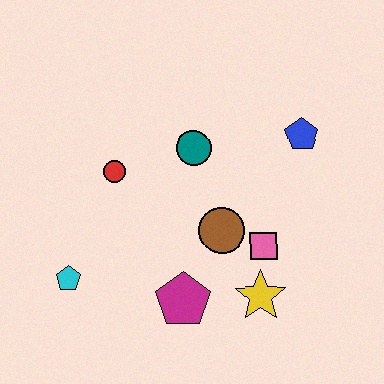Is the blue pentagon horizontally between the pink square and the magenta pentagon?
No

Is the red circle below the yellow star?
No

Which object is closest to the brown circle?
The pink square is closest to the brown circle.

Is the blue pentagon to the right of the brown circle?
Yes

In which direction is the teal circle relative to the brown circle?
The teal circle is above the brown circle.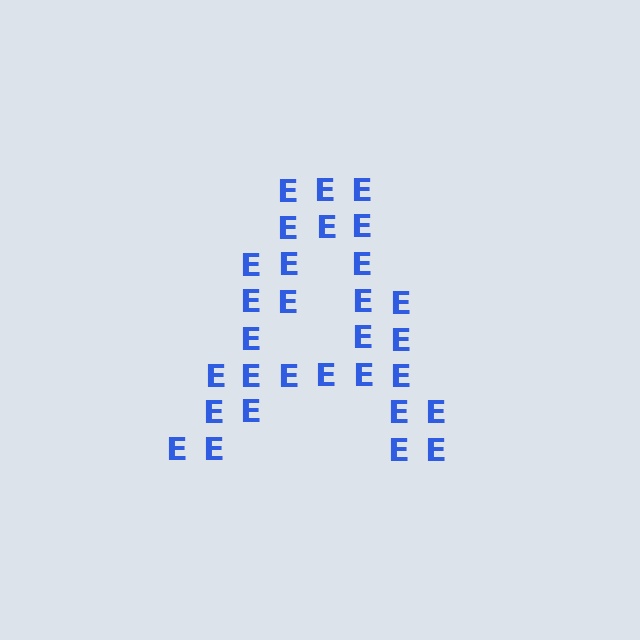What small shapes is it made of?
It is made of small letter E's.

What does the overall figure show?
The overall figure shows the letter A.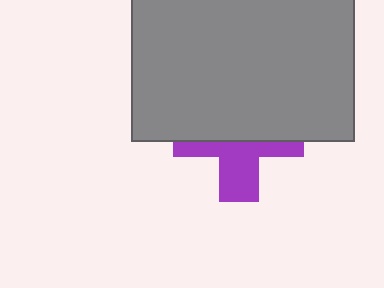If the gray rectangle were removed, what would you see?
You would see the complete purple cross.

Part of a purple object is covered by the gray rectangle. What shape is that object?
It is a cross.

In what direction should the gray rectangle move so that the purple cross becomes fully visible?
The gray rectangle should move up. That is the shortest direction to clear the overlap and leave the purple cross fully visible.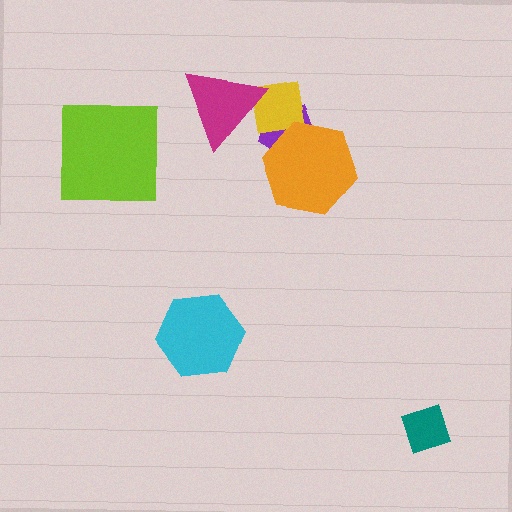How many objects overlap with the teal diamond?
0 objects overlap with the teal diamond.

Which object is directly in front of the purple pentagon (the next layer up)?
The yellow square is directly in front of the purple pentagon.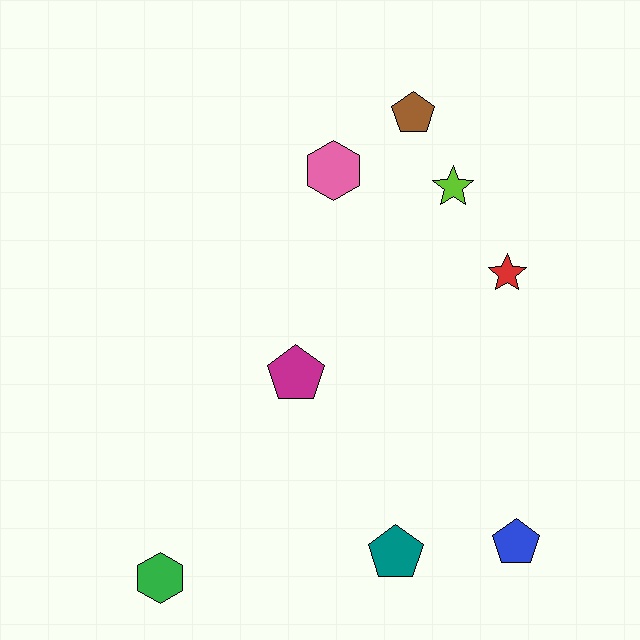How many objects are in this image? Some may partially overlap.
There are 8 objects.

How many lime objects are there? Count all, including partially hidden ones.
There is 1 lime object.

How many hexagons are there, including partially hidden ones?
There are 2 hexagons.